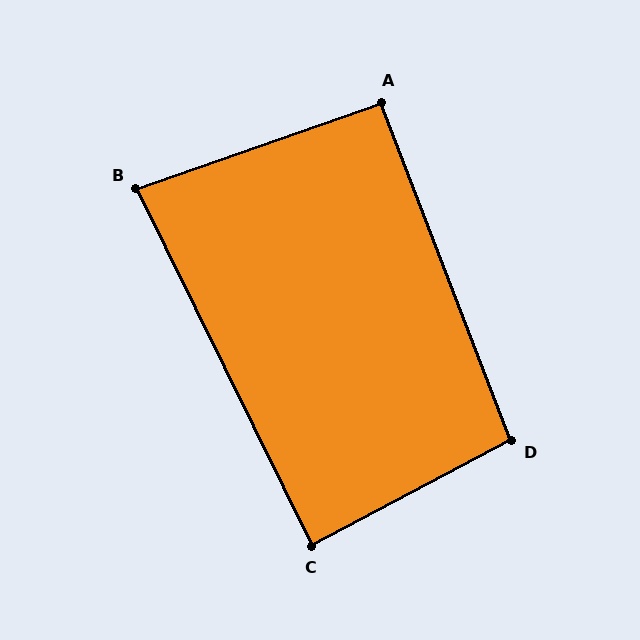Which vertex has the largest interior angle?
D, at approximately 97 degrees.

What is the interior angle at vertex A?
Approximately 92 degrees (approximately right).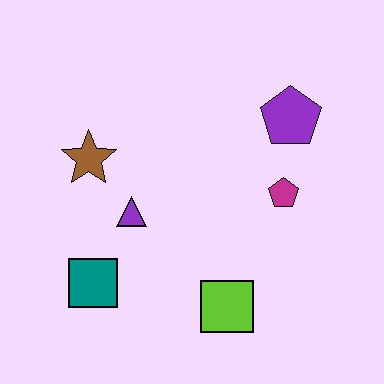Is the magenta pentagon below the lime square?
No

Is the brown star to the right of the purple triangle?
No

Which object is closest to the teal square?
The purple triangle is closest to the teal square.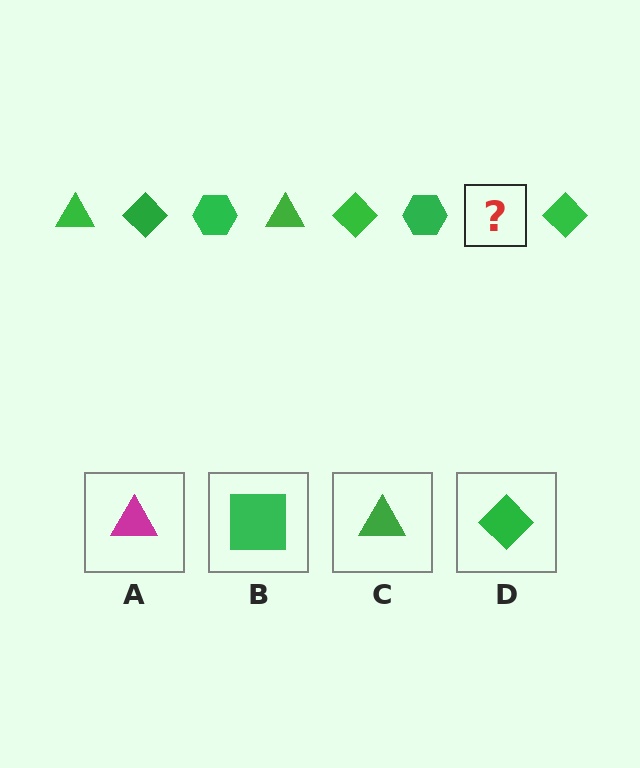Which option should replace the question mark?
Option C.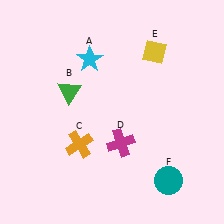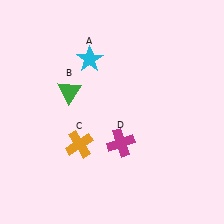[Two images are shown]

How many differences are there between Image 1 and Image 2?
There are 2 differences between the two images.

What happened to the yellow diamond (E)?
The yellow diamond (E) was removed in Image 2. It was in the top-right area of Image 1.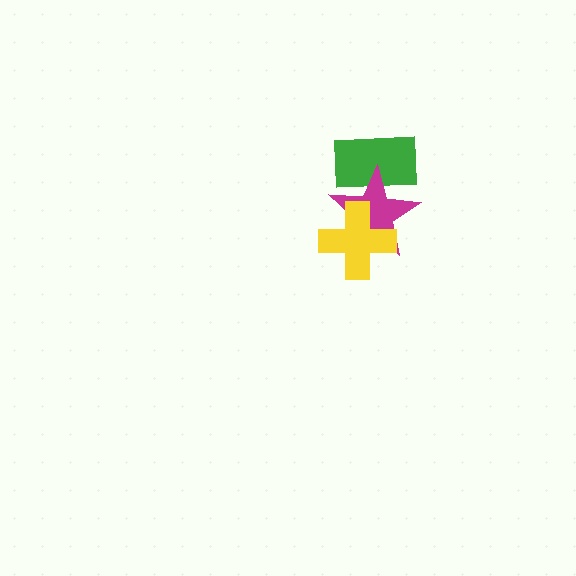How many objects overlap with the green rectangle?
1 object overlaps with the green rectangle.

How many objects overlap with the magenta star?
2 objects overlap with the magenta star.